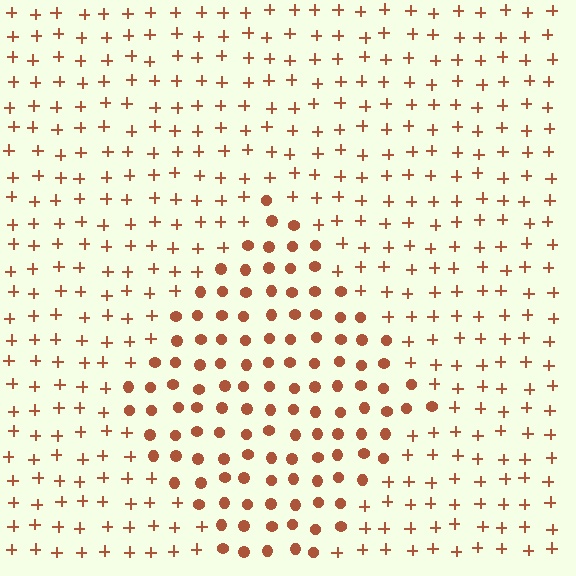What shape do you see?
I see a diamond.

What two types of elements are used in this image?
The image uses circles inside the diamond region and plus signs outside it.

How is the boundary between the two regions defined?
The boundary is defined by a change in element shape: circles inside vs. plus signs outside. All elements share the same color and spacing.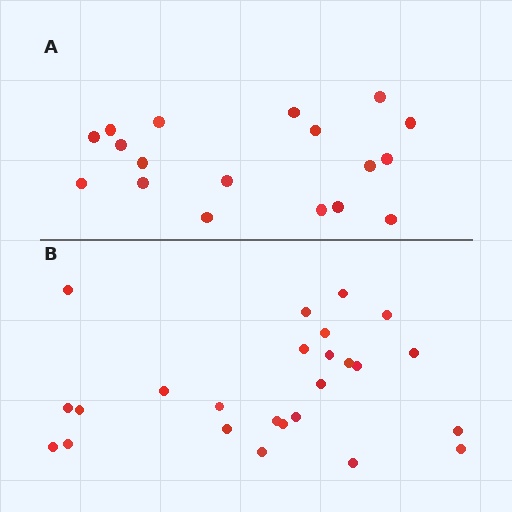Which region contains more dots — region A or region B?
Region B (the bottom region) has more dots.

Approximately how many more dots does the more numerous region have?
Region B has roughly 8 or so more dots than region A.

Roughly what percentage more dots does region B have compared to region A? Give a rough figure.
About 40% more.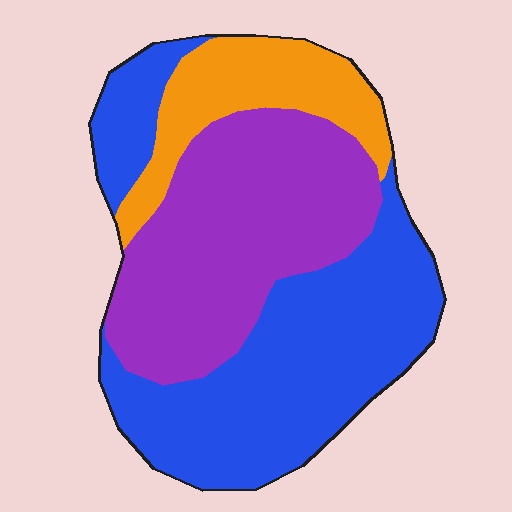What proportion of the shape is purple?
Purple takes up about three eighths (3/8) of the shape.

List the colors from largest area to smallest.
From largest to smallest: blue, purple, orange.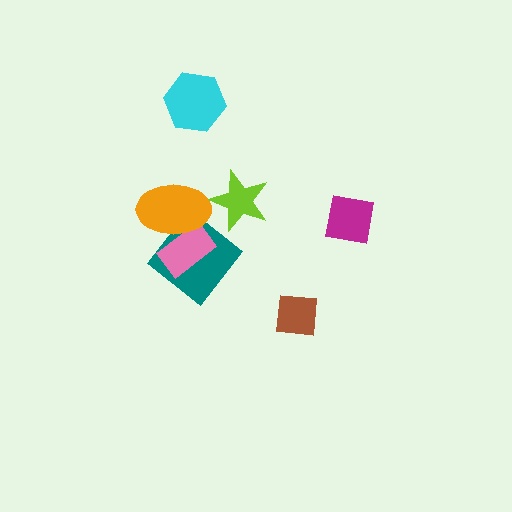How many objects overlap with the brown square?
0 objects overlap with the brown square.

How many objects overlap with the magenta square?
0 objects overlap with the magenta square.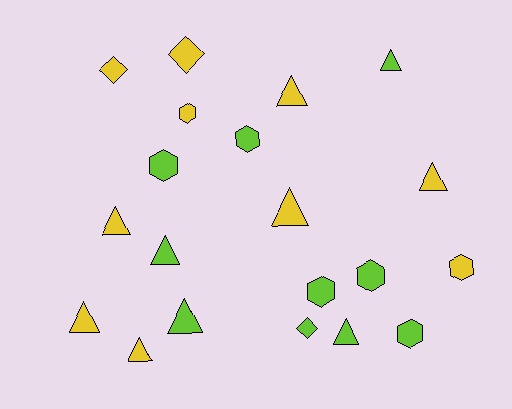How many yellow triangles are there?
There are 6 yellow triangles.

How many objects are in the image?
There are 20 objects.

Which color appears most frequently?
Lime, with 10 objects.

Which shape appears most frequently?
Triangle, with 10 objects.